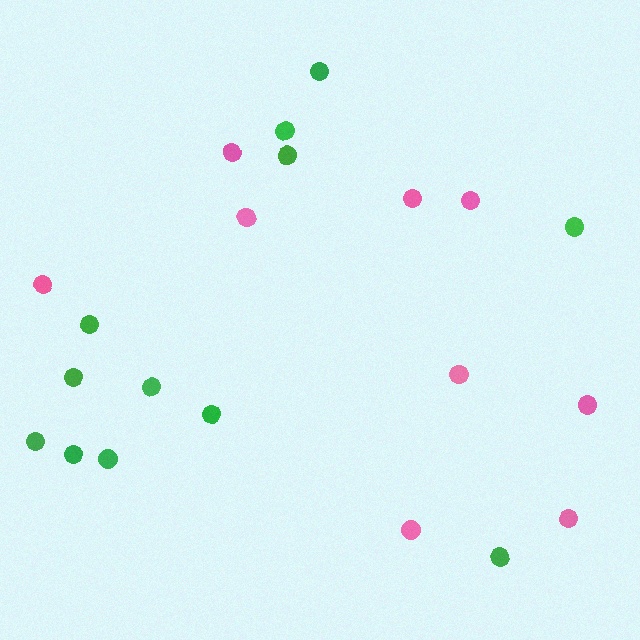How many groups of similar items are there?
There are 2 groups: one group of pink circles (9) and one group of green circles (12).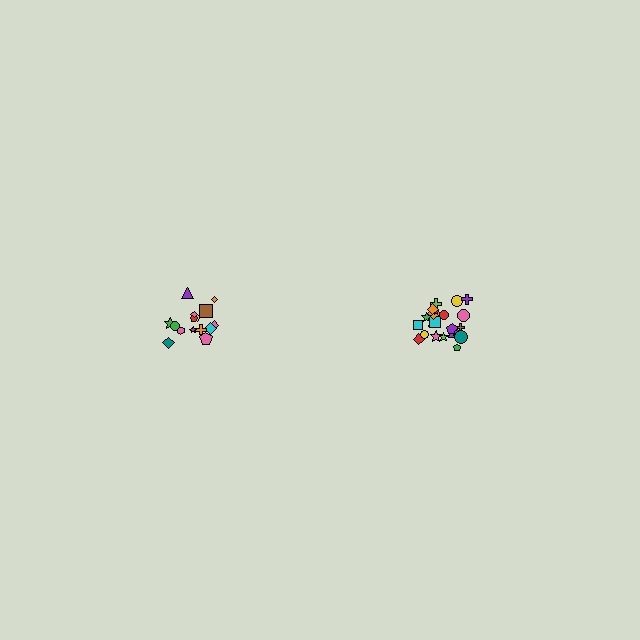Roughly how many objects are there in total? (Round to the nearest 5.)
Roughly 35 objects in total.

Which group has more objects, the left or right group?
The right group.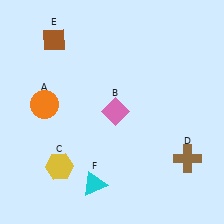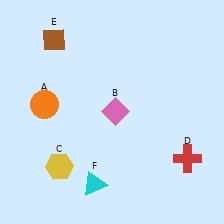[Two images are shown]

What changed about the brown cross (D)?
In Image 1, D is brown. In Image 2, it changed to red.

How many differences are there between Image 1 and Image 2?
There is 1 difference between the two images.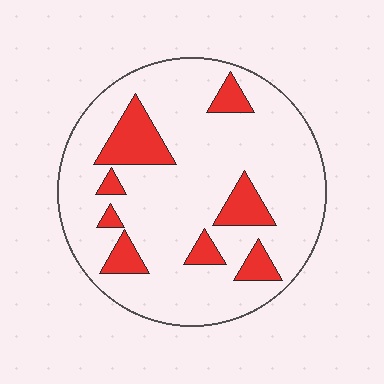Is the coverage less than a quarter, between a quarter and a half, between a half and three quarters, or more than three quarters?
Less than a quarter.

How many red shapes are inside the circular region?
8.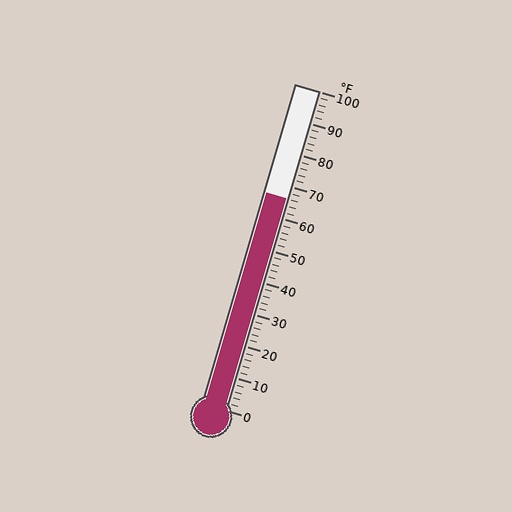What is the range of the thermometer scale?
The thermometer scale ranges from 0°F to 100°F.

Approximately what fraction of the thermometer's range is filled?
The thermometer is filled to approximately 65% of its range.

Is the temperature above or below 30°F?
The temperature is above 30°F.